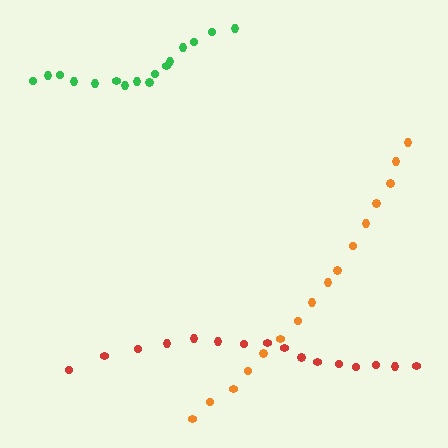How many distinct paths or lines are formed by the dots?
There are 3 distinct paths.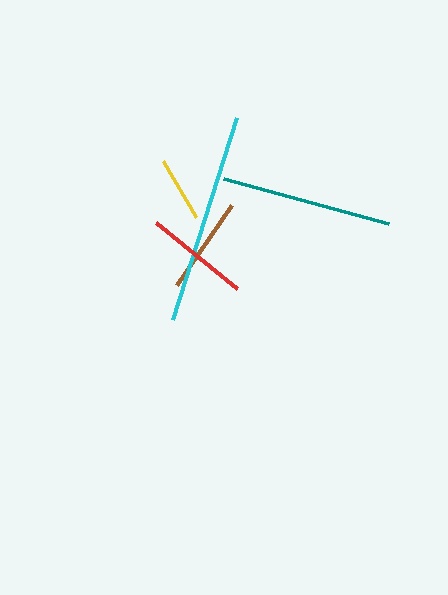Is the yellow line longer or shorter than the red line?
The red line is longer than the yellow line.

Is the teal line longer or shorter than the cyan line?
The cyan line is longer than the teal line.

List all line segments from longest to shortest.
From longest to shortest: cyan, teal, red, brown, yellow.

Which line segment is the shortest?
The yellow line is the shortest at approximately 64 pixels.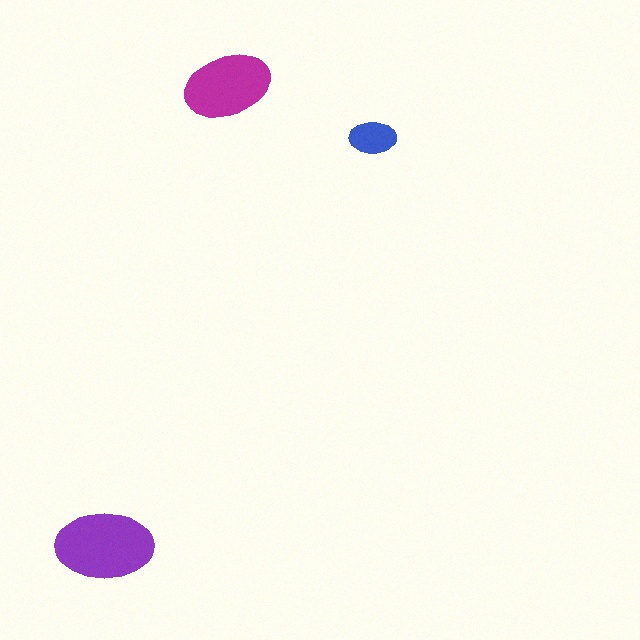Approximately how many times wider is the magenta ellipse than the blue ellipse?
About 2 times wider.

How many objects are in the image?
There are 3 objects in the image.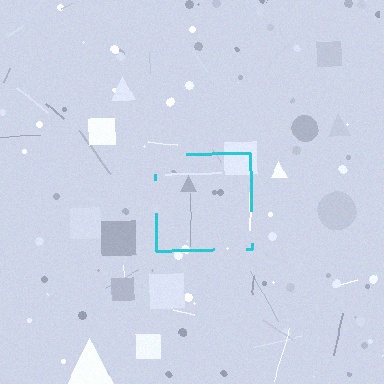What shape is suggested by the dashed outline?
The dashed outline suggests a square.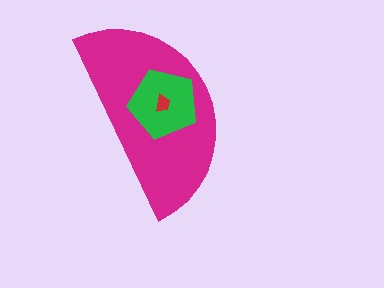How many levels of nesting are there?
3.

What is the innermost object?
The red trapezoid.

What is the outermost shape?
The magenta semicircle.